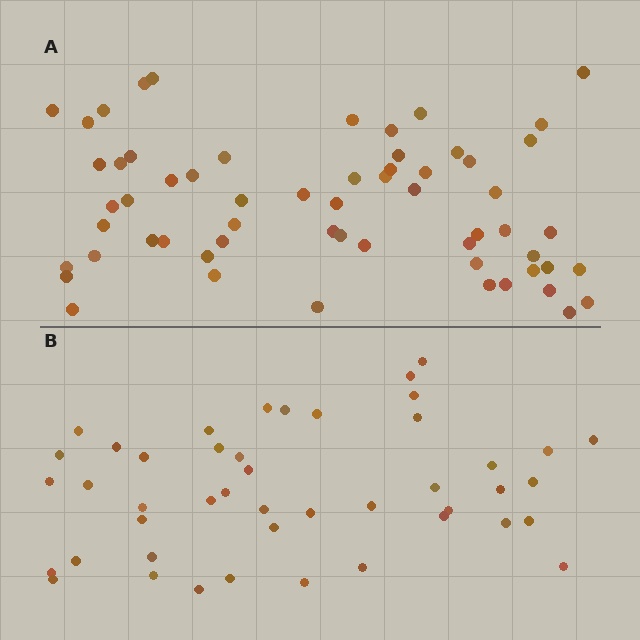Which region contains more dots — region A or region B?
Region A (the top region) has more dots.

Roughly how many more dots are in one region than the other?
Region A has approximately 15 more dots than region B.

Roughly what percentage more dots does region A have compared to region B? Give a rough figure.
About 35% more.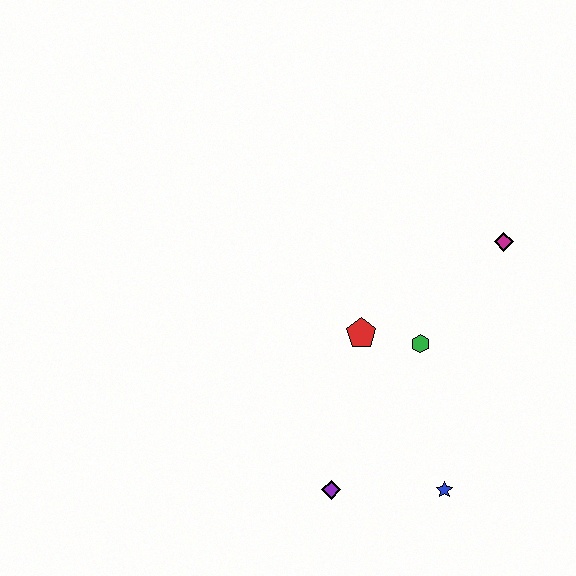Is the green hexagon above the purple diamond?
Yes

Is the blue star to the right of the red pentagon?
Yes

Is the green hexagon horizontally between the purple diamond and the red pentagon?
No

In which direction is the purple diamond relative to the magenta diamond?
The purple diamond is below the magenta diamond.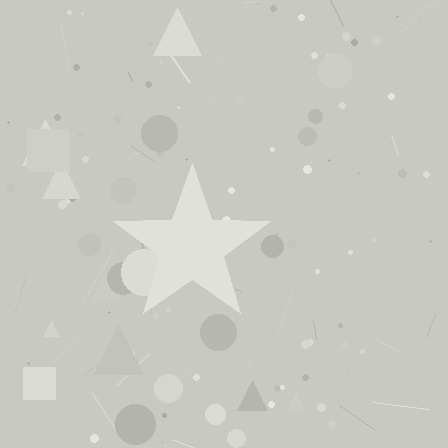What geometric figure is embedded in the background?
A star is embedded in the background.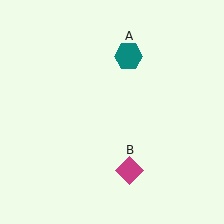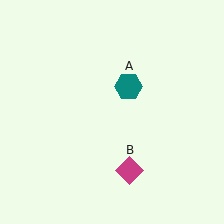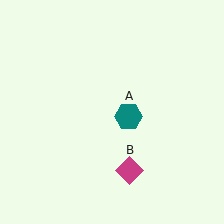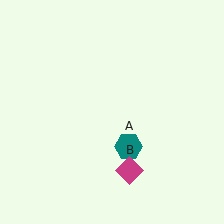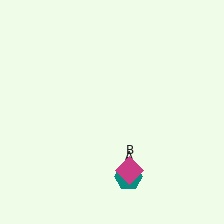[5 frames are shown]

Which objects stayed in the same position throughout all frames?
Magenta diamond (object B) remained stationary.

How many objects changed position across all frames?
1 object changed position: teal hexagon (object A).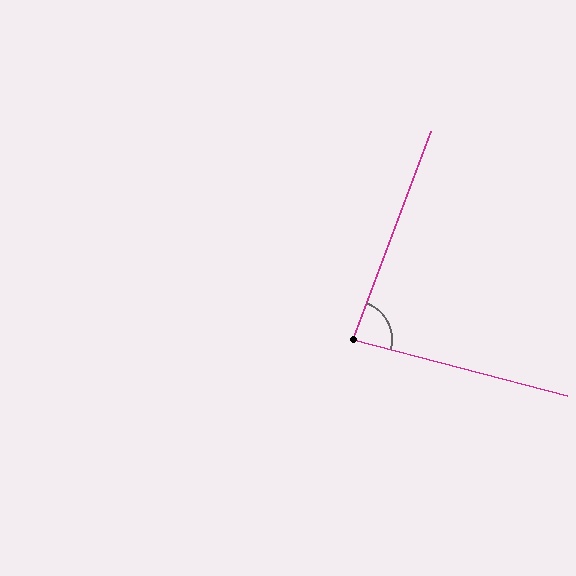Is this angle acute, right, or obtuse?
It is acute.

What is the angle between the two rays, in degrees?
Approximately 84 degrees.